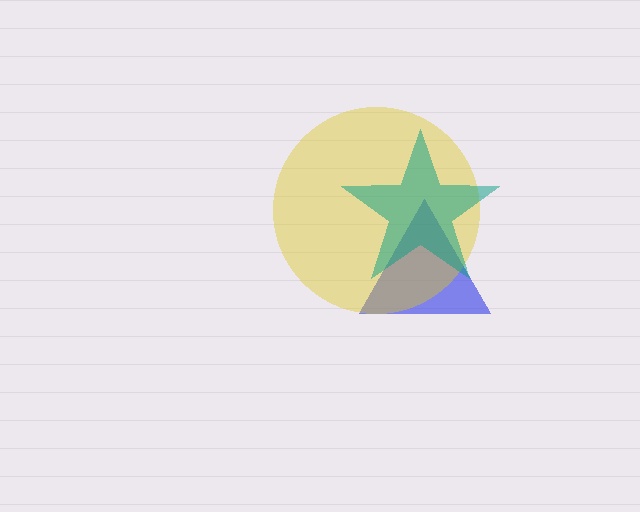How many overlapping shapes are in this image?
There are 3 overlapping shapes in the image.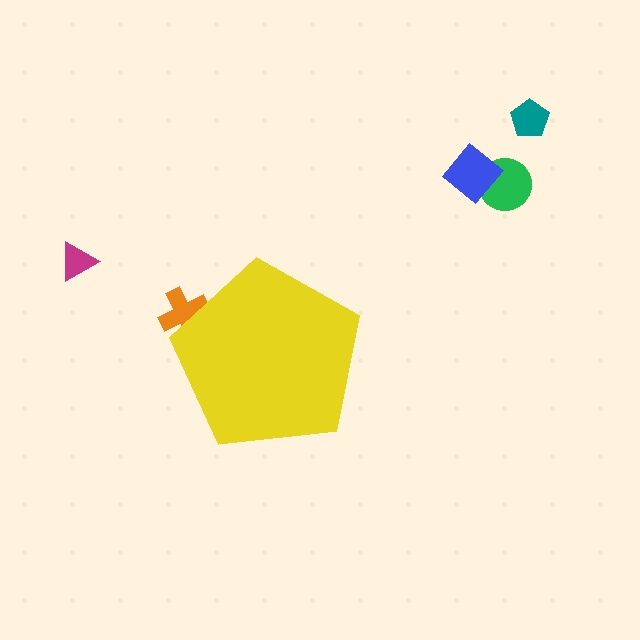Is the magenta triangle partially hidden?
No, the magenta triangle is fully visible.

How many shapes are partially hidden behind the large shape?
1 shape is partially hidden.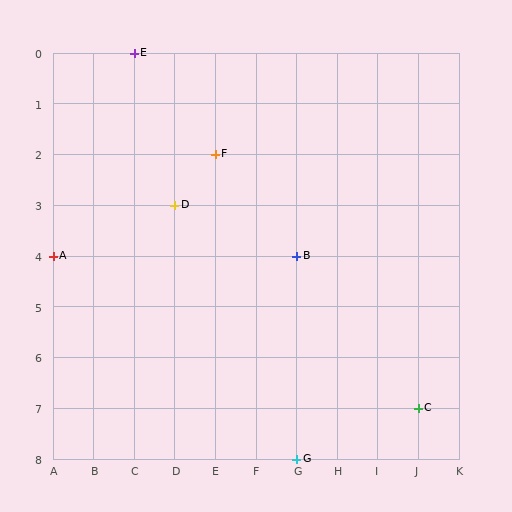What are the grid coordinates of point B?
Point B is at grid coordinates (G, 4).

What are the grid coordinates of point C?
Point C is at grid coordinates (J, 7).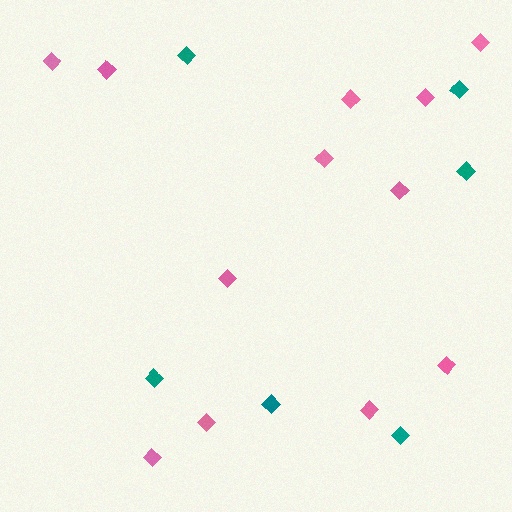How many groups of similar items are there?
There are 2 groups: one group of teal diamonds (6) and one group of pink diamonds (12).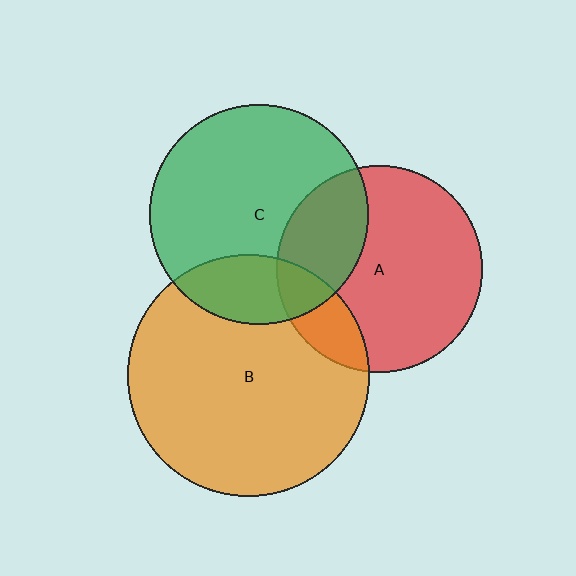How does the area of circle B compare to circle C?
Approximately 1.2 times.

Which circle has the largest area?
Circle B (orange).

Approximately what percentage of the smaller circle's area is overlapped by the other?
Approximately 15%.